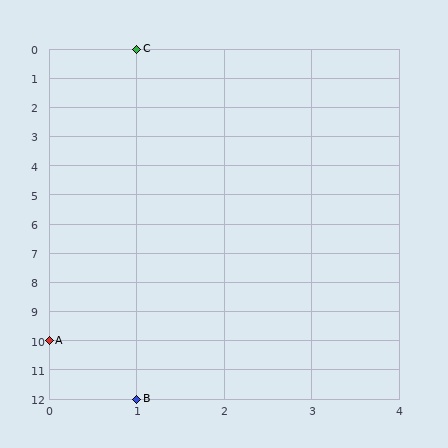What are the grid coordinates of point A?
Point A is at grid coordinates (0, 10).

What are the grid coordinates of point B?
Point B is at grid coordinates (1, 12).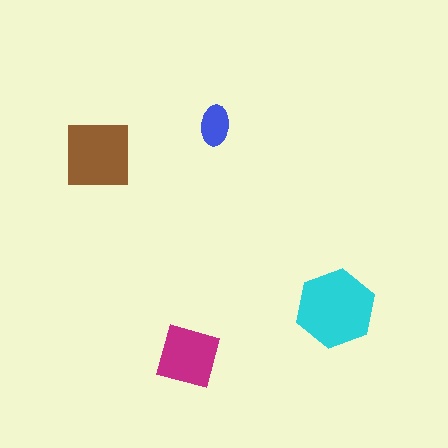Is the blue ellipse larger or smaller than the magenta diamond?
Smaller.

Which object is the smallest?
The blue ellipse.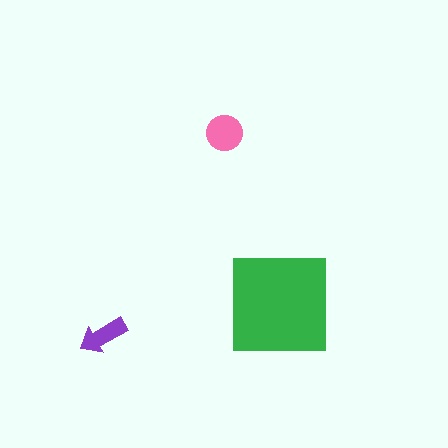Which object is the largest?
The green square.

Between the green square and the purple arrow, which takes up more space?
The green square.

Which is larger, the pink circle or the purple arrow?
The pink circle.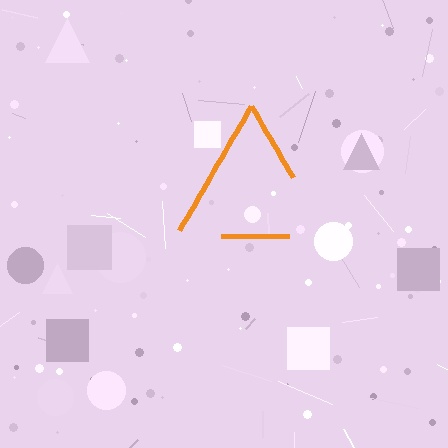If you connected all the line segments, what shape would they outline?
They would outline a triangle.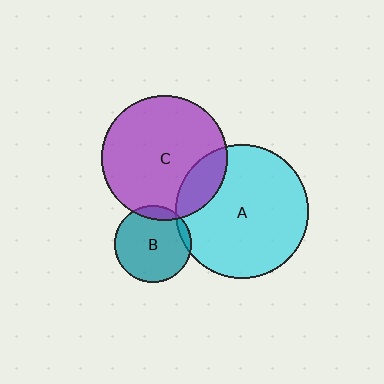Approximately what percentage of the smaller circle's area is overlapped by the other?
Approximately 10%.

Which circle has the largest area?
Circle A (cyan).